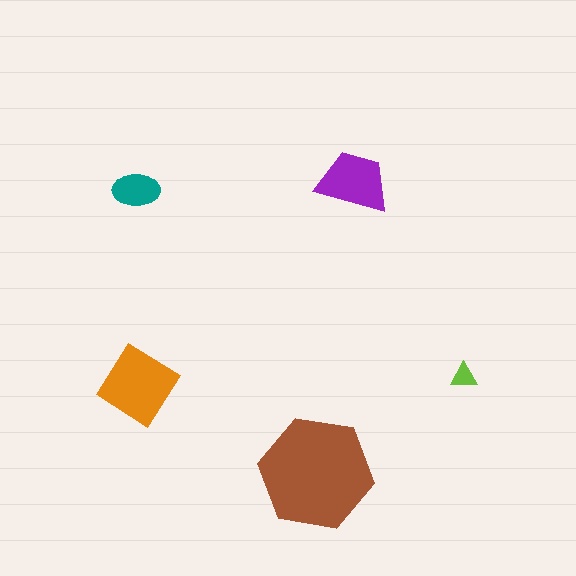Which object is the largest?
The brown hexagon.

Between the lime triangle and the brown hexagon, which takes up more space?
The brown hexagon.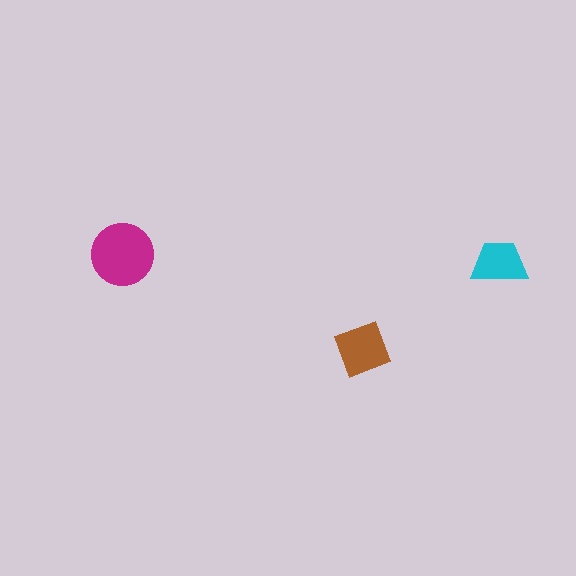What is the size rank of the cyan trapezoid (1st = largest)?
3rd.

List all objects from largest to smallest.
The magenta circle, the brown diamond, the cyan trapezoid.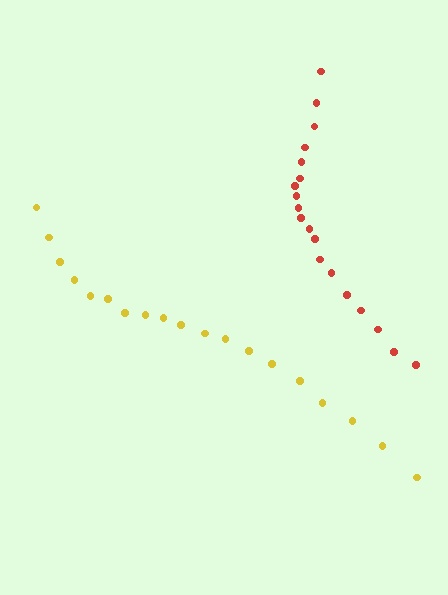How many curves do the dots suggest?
There are 2 distinct paths.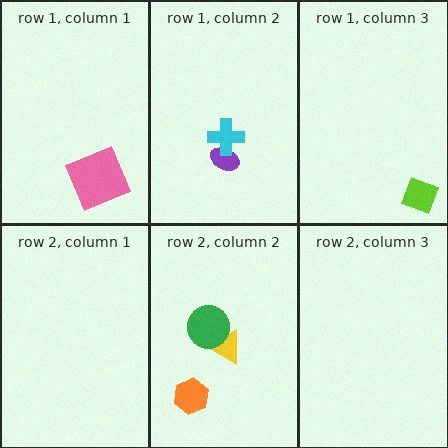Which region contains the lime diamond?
The row 1, column 3 region.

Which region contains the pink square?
The row 1, column 1 region.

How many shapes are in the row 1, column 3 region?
1.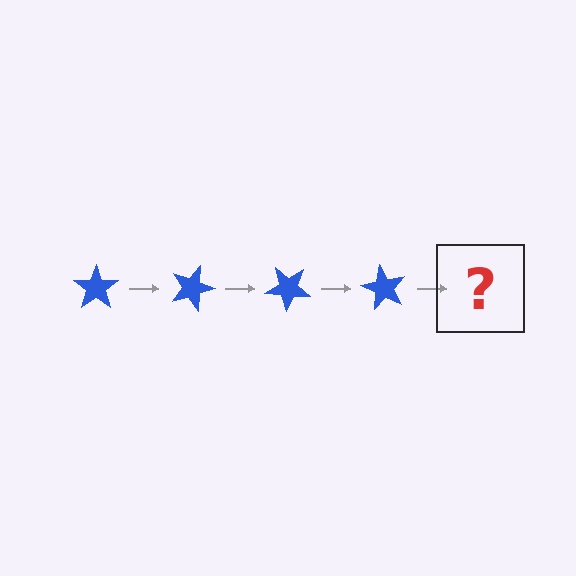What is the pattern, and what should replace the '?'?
The pattern is that the star rotates 20 degrees each step. The '?' should be a blue star rotated 80 degrees.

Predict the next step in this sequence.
The next step is a blue star rotated 80 degrees.